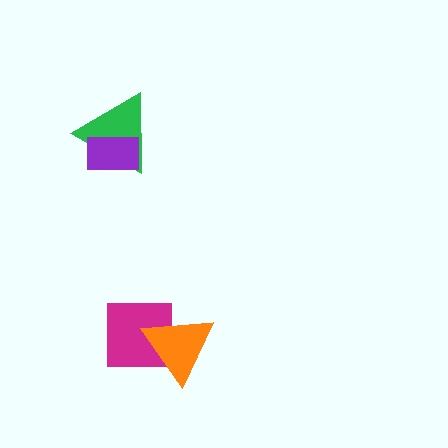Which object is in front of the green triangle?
The purple rectangle is in front of the green triangle.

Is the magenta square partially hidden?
Yes, it is partially covered by another shape.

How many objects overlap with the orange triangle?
1 object overlaps with the orange triangle.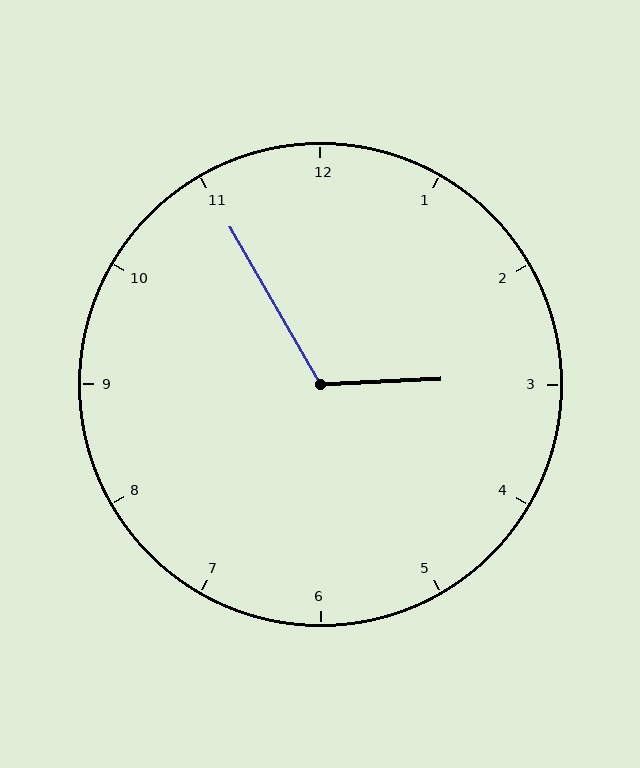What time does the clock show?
2:55.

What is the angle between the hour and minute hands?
Approximately 118 degrees.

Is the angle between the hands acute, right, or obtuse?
It is obtuse.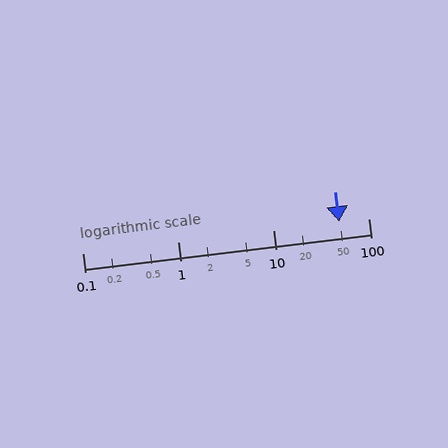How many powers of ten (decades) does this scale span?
The scale spans 3 decades, from 0.1 to 100.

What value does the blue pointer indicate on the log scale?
The pointer indicates approximately 49.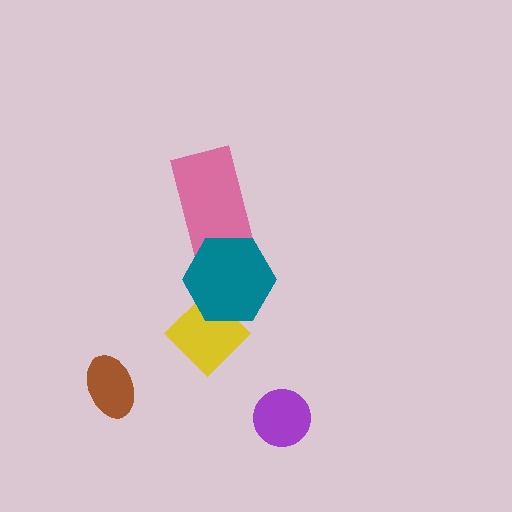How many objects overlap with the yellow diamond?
1 object overlaps with the yellow diamond.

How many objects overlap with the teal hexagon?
2 objects overlap with the teal hexagon.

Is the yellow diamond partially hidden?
Yes, it is partially covered by another shape.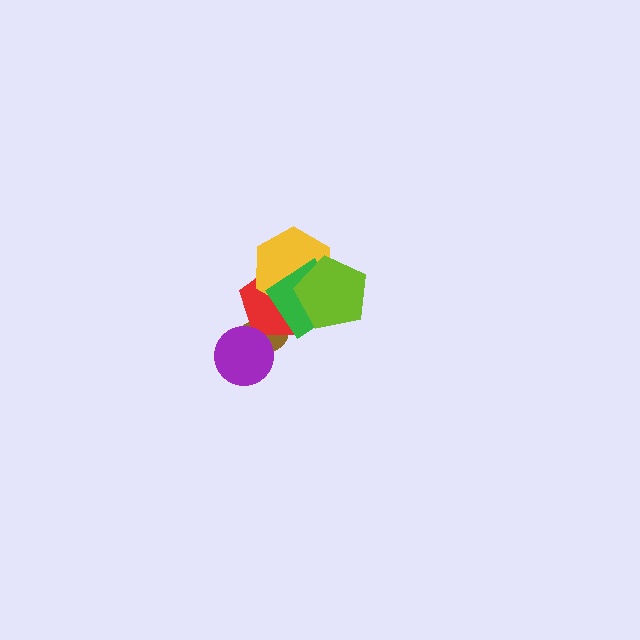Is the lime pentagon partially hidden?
No, no other shape covers it.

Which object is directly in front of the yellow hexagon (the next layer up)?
The green diamond is directly in front of the yellow hexagon.